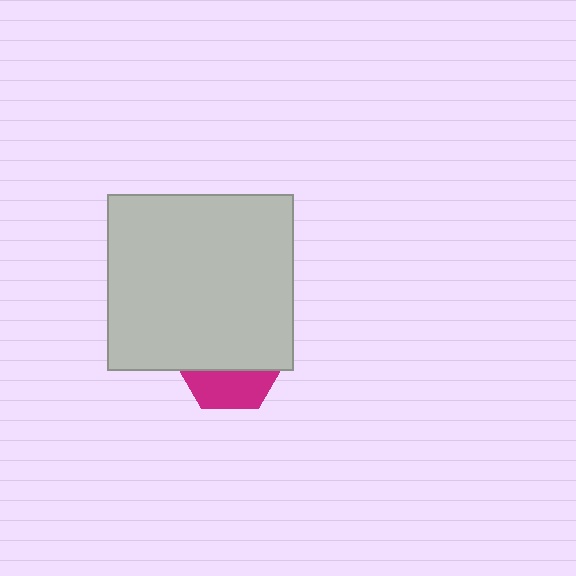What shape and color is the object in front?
The object in front is a light gray rectangle.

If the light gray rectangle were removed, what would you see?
You would see the complete magenta hexagon.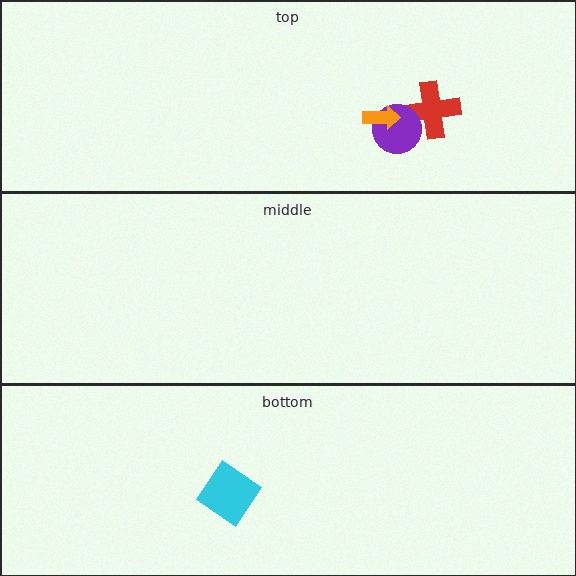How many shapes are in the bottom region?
1.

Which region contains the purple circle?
The top region.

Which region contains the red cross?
The top region.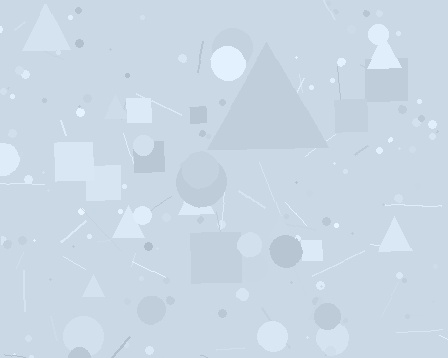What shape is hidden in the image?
A triangle is hidden in the image.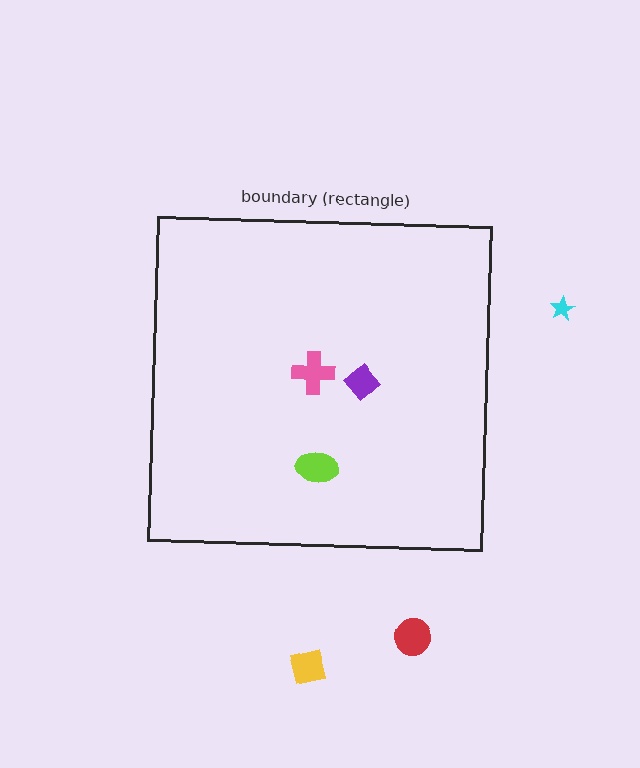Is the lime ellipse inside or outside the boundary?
Inside.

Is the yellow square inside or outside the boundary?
Outside.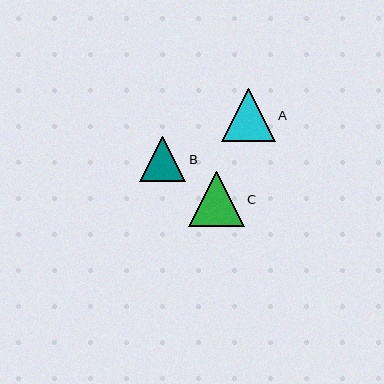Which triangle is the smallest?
Triangle B is the smallest with a size of approximately 46 pixels.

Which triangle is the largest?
Triangle C is the largest with a size of approximately 55 pixels.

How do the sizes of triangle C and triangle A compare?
Triangle C and triangle A are approximately the same size.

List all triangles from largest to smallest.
From largest to smallest: C, A, B.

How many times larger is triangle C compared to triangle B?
Triangle C is approximately 1.2 times the size of triangle B.